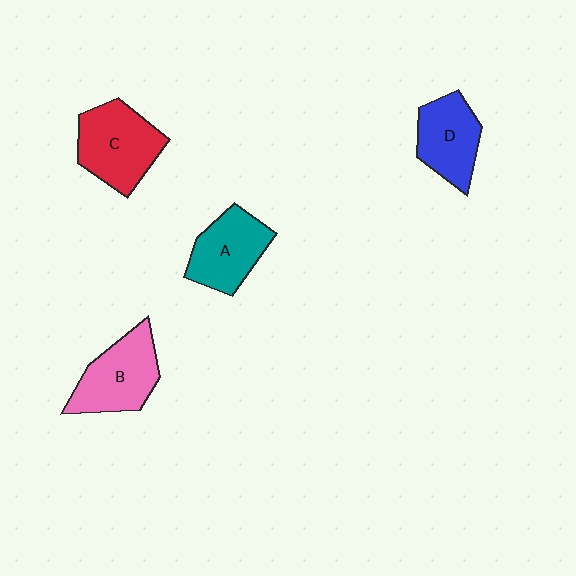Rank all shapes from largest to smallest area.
From largest to smallest: C (red), B (pink), A (teal), D (blue).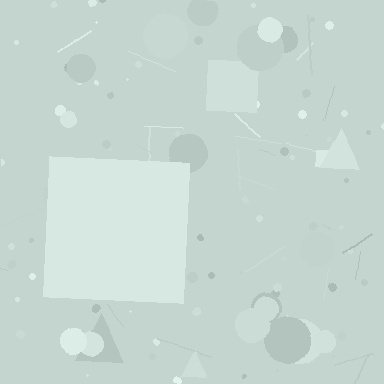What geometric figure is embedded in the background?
A square is embedded in the background.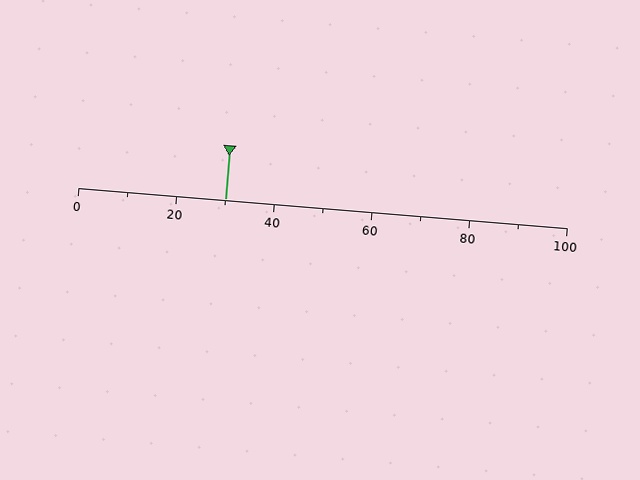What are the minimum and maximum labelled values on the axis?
The axis runs from 0 to 100.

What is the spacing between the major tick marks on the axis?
The major ticks are spaced 20 apart.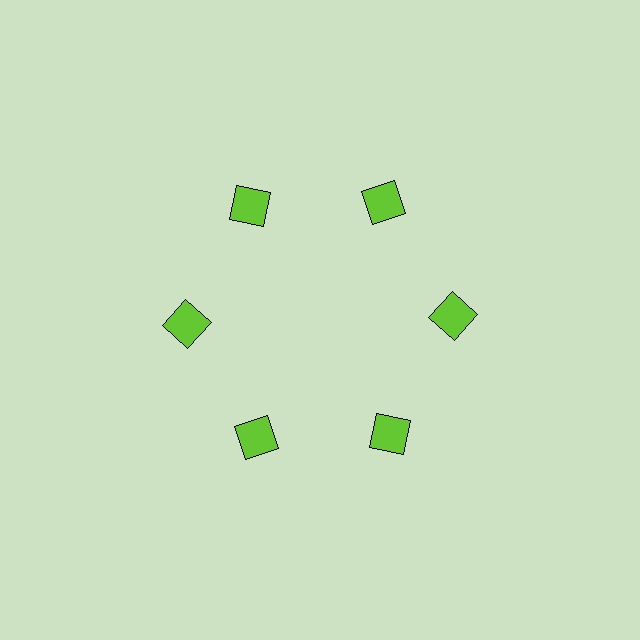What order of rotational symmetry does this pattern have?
This pattern has 6-fold rotational symmetry.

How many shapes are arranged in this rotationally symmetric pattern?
There are 6 shapes, arranged in 6 groups of 1.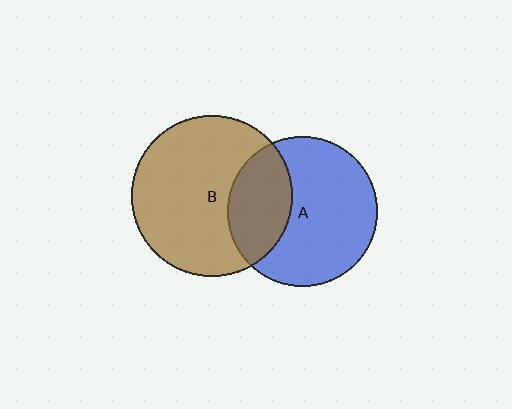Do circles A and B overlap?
Yes.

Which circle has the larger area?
Circle B (brown).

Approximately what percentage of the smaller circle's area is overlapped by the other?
Approximately 30%.